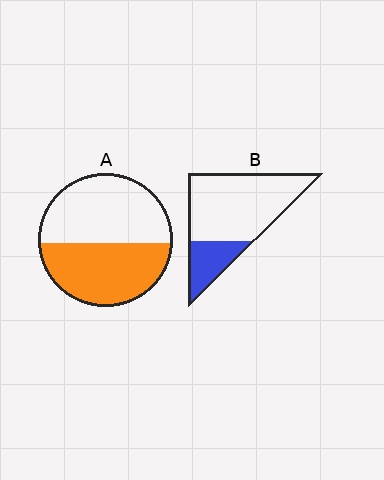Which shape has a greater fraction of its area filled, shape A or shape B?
Shape A.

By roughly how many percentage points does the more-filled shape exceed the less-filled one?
By roughly 25 percentage points (A over B).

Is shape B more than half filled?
No.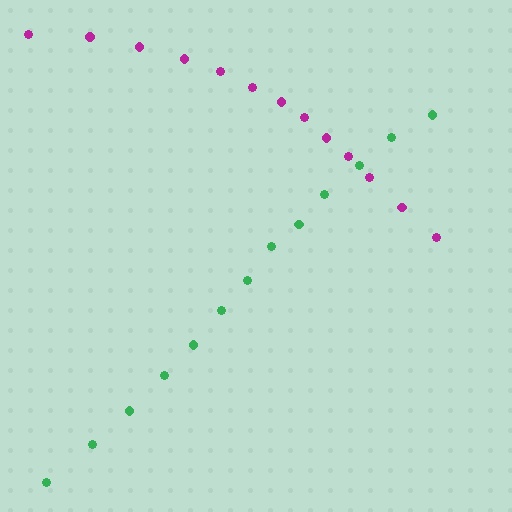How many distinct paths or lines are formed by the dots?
There are 2 distinct paths.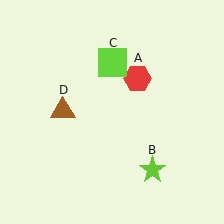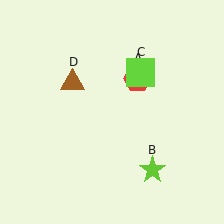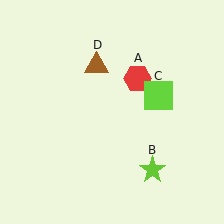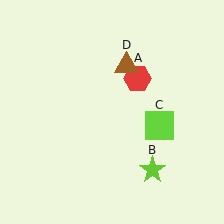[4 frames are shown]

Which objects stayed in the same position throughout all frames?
Red hexagon (object A) and lime star (object B) remained stationary.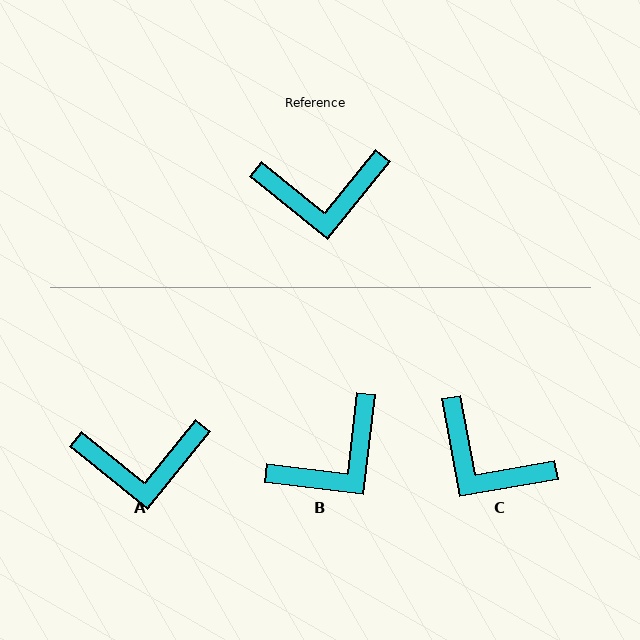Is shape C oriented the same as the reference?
No, it is off by about 41 degrees.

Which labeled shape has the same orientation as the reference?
A.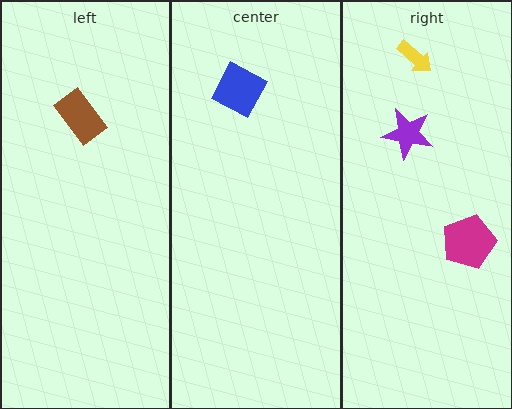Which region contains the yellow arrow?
The right region.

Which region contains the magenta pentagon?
The right region.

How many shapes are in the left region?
1.